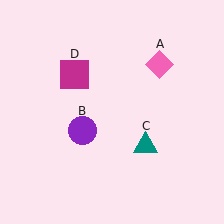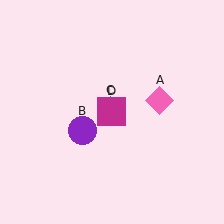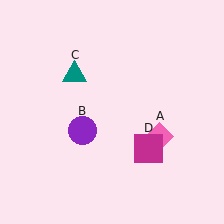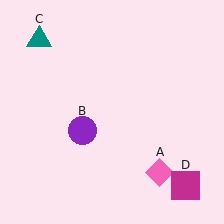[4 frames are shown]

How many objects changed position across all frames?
3 objects changed position: pink diamond (object A), teal triangle (object C), magenta square (object D).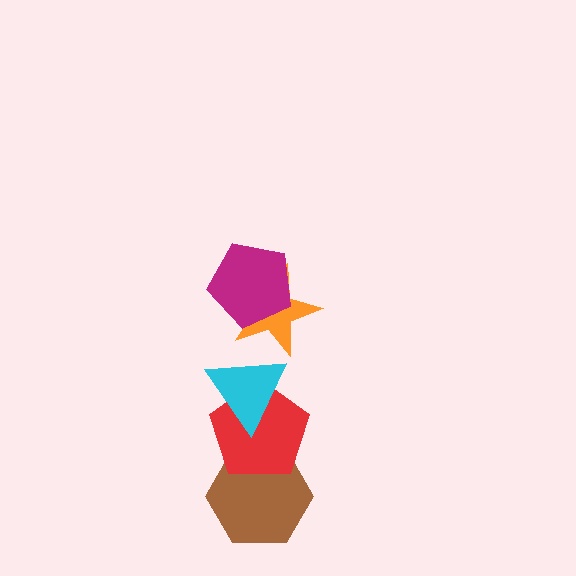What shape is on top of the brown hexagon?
The red pentagon is on top of the brown hexagon.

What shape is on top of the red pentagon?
The cyan triangle is on top of the red pentagon.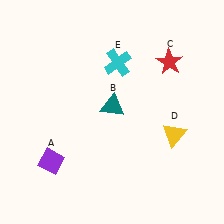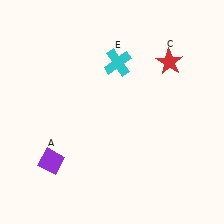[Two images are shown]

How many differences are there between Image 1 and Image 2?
There are 2 differences between the two images.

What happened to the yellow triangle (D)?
The yellow triangle (D) was removed in Image 2. It was in the bottom-right area of Image 1.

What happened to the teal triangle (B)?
The teal triangle (B) was removed in Image 2. It was in the top-right area of Image 1.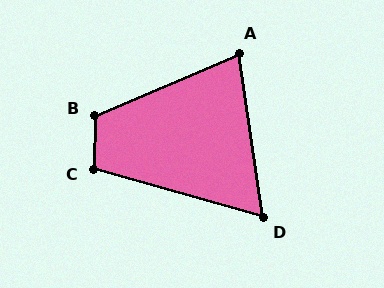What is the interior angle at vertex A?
Approximately 75 degrees (acute).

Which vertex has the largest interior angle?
B, at approximately 114 degrees.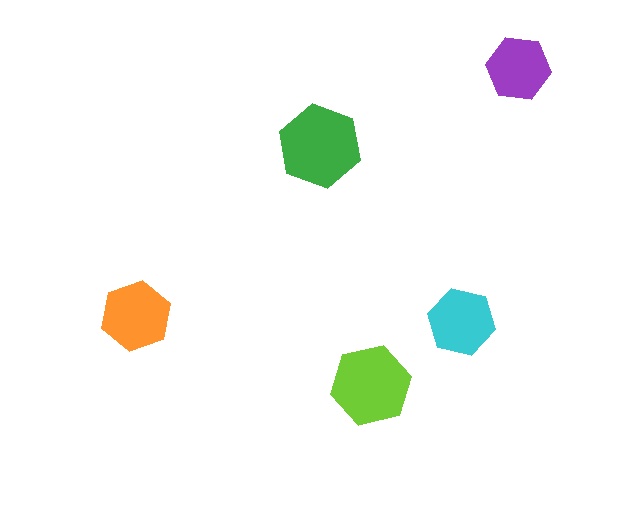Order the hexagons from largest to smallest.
the green one, the lime one, the orange one, the cyan one, the purple one.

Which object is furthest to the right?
The purple hexagon is rightmost.